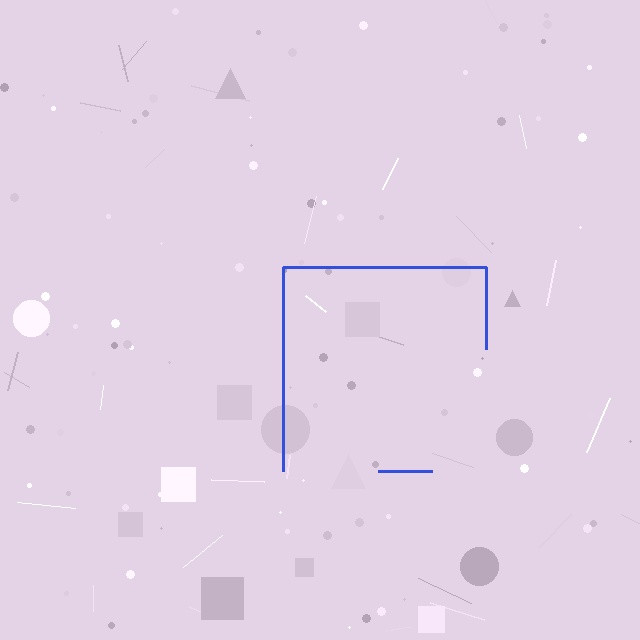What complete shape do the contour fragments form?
The contour fragments form a square.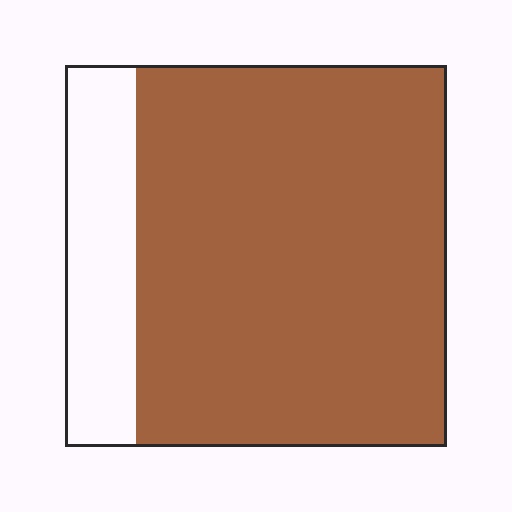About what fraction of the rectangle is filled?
About four fifths (4/5).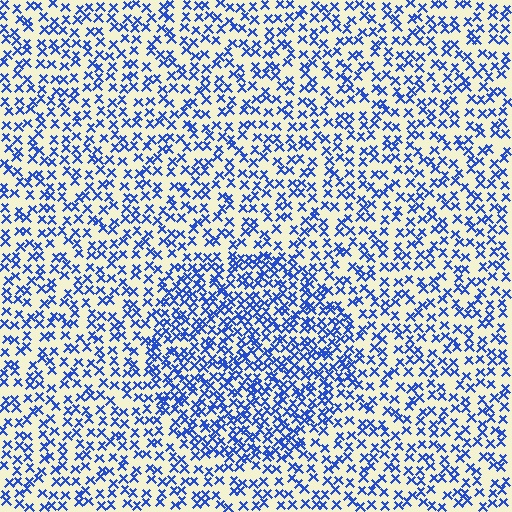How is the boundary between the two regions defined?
The boundary is defined by a change in element density (approximately 1.7x ratio). All elements are the same color, size, and shape.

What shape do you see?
I see a circle.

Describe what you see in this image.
The image contains small blue elements arranged at two different densities. A circle-shaped region is visible where the elements are more densely packed than the surrounding area.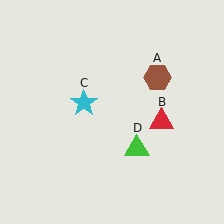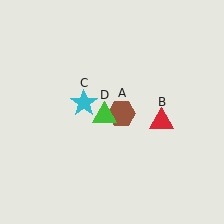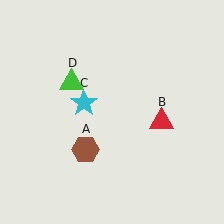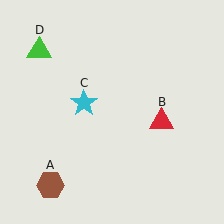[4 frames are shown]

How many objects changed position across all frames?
2 objects changed position: brown hexagon (object A), green triangle (object D).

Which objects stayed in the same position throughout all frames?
Red triangle (object B) and cyan star (object C) remained stationary.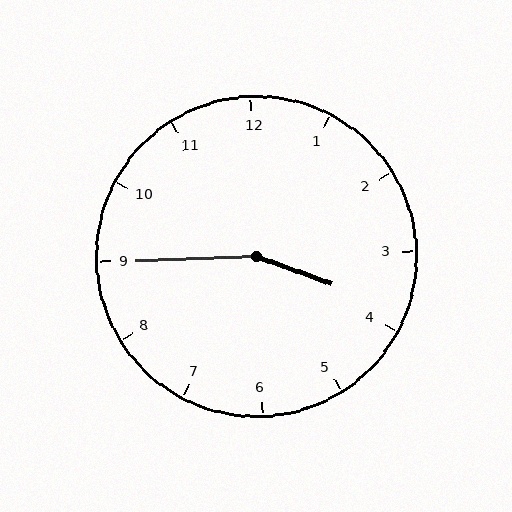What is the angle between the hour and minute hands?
Approximately 158 degrees.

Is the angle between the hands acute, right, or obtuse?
It is obtuse.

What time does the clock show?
3:45.